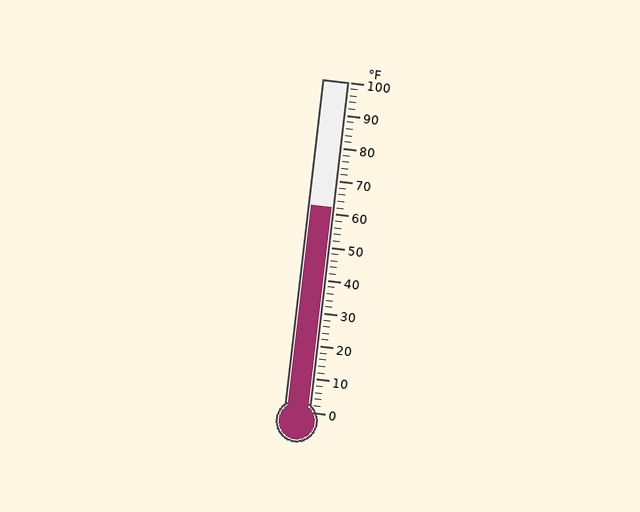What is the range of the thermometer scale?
The thermometer scale ranges from 0°F to 100°F.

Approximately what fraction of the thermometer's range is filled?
The thermometer is filled to approximately 60% of its range.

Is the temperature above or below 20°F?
The temperature is above 20°F.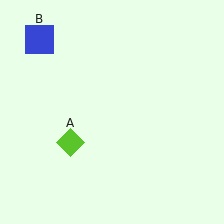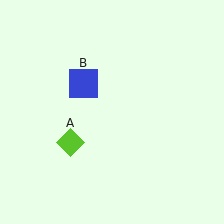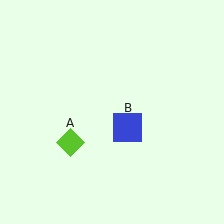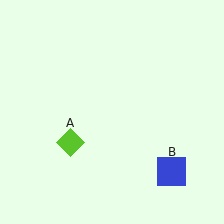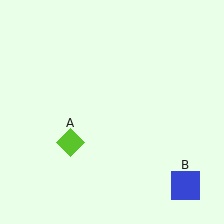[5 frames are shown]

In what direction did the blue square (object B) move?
The blue square (object B) moved down and to the right.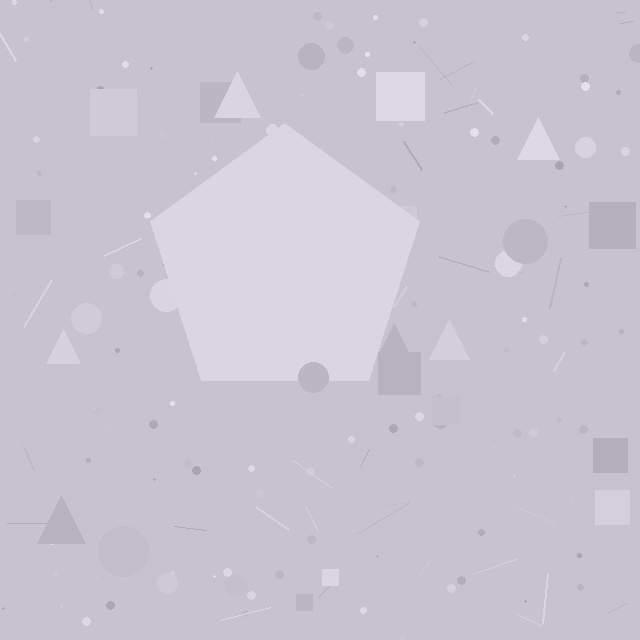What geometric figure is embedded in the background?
A pentagon is embedded in the background.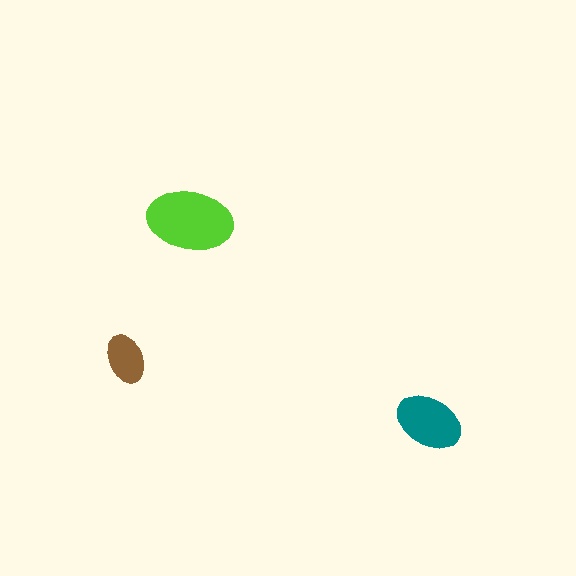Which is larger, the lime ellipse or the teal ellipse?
The lime one.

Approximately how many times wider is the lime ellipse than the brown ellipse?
About 1.5 times wider.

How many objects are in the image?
There are 3 objects in the image.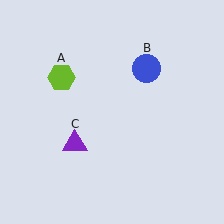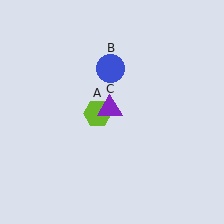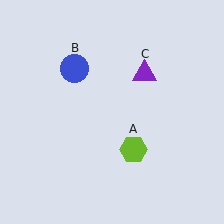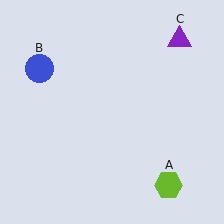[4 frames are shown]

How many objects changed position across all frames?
3 objects changed position: lime hexagon (object A), blue circle (object B), purple triangle (object C).